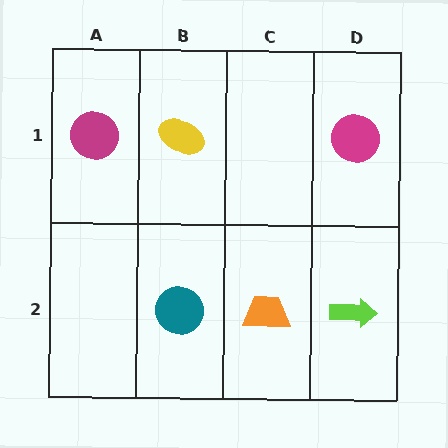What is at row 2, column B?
A teal circle.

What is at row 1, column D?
A magenta circle.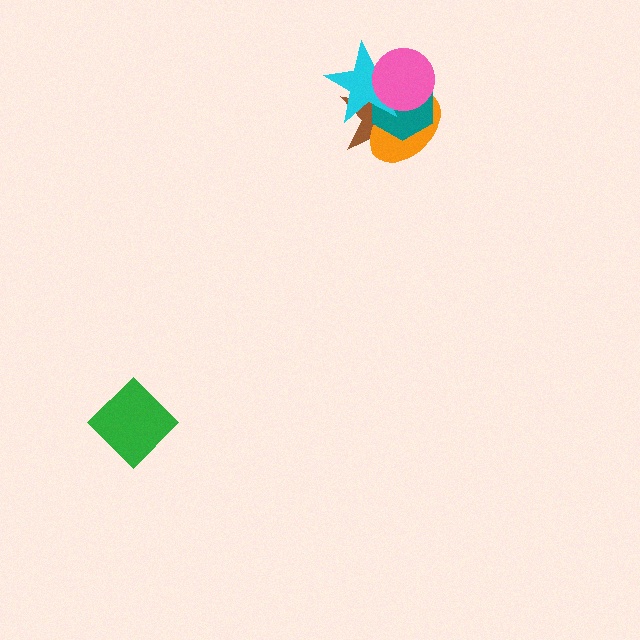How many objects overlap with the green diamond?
0 objects overlap with the green diamond.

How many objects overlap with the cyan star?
4 objects overlap with the cyan star.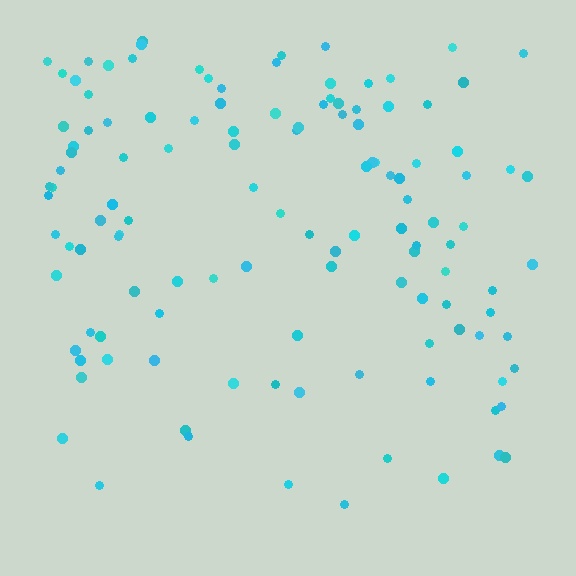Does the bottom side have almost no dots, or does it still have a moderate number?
Still a moderate number, just noticeably fewer than the top.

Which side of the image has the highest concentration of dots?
The top.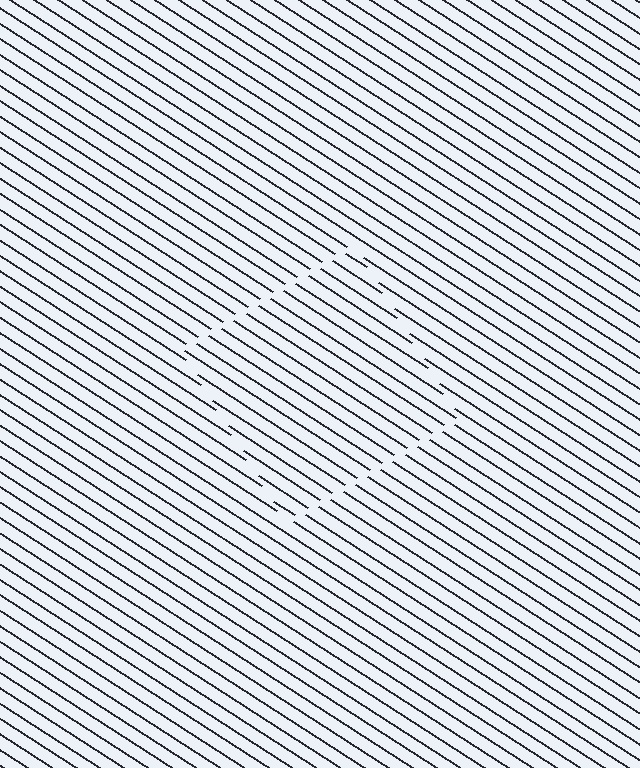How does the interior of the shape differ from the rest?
The interior of the shape contains the same grating, shifted by half a period — the contour is defined by the phase discontinuity where line-ends from the inner and outer gratings abut.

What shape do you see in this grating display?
An illusory square. The interior of the shape contains the same grating, shifted by half a period — the contour is defined by the phase discontinuity where line-ends from the inner and outer gratings abut.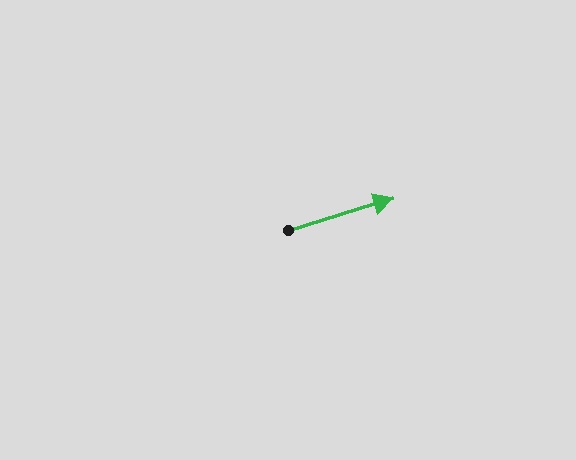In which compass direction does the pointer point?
East.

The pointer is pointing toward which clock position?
Roughly 2 o'clock.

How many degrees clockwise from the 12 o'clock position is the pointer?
Approximately 73 degrees.